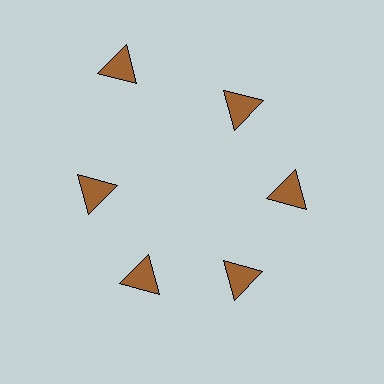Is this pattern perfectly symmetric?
No. The 6 brown triangles are arranged in a ring, but one element near the 11 o'clock position is pushed outward from the center, breaking the 6-fold rotational symmetry.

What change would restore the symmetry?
The symmetry would be restored by moving it inward, back onto the ring so that all 6 triangles sit at equal angles and equal distance from the center.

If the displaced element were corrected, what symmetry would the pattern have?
It would have 6-fold rotational symmetry — the pattern would map onto itself every 60 degrees.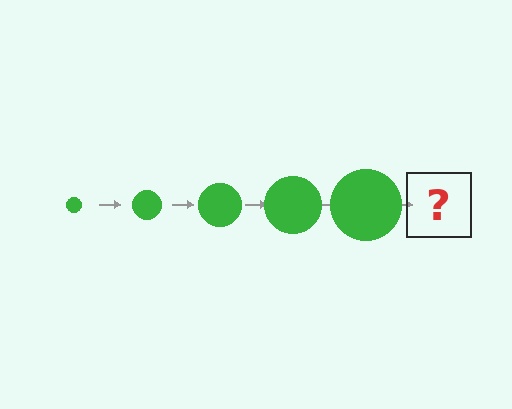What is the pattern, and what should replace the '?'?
The pattern is that the circle gets progressively larger each step. The '?' should be a green circle, larger than the previous one.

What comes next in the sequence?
The next element should be a green circle, larger than the previous one.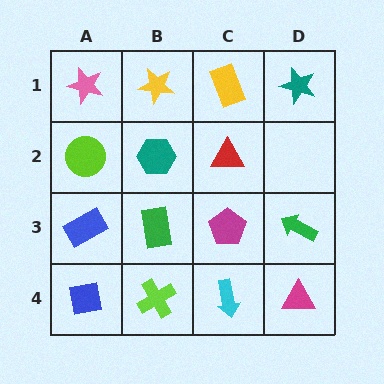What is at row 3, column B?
A green rectangle.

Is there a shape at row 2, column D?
No, that cell is empty.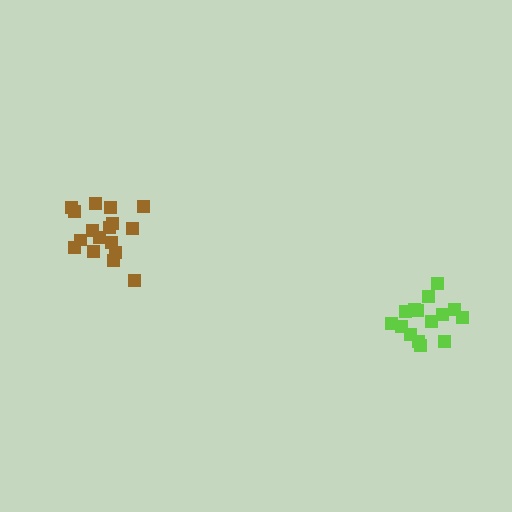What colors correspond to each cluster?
The clusters are colored: lime, brown.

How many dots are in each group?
Group 1: 15 dots, Group 2: 17 dots (32 total).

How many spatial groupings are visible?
There are 2 spatial groupings.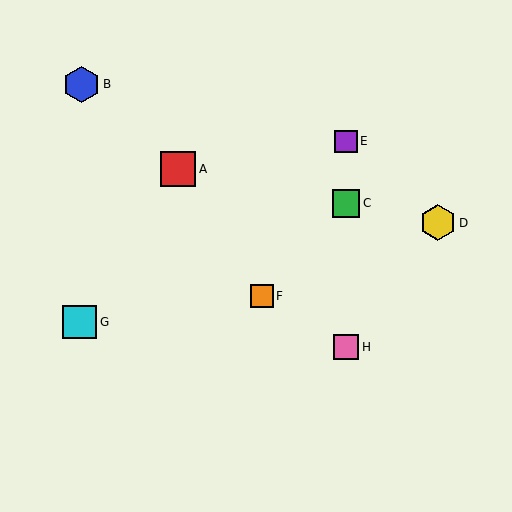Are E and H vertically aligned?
Yes, both are at x≈346.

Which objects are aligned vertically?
Objects C, E, H are aligned vertically.